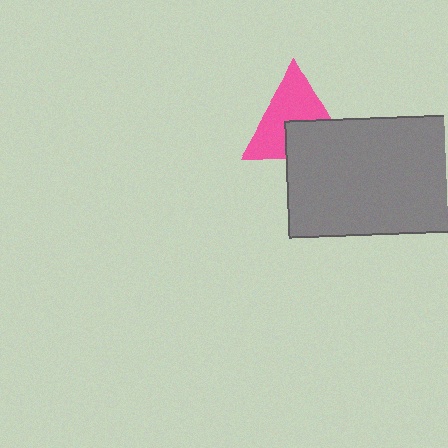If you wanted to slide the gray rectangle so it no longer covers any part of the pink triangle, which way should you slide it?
Slide it down — that is the most direct way to separate the two shapes.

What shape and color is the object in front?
The object in front is a gray rectangle.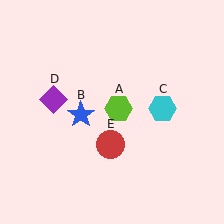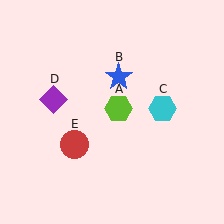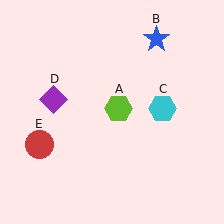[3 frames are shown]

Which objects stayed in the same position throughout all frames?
Lime hexagon (object A) and cyan hexagon (object C) and purple diamond (object D) remained stationary.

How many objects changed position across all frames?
2 objects changed position: blue star (object B), red circle (object E).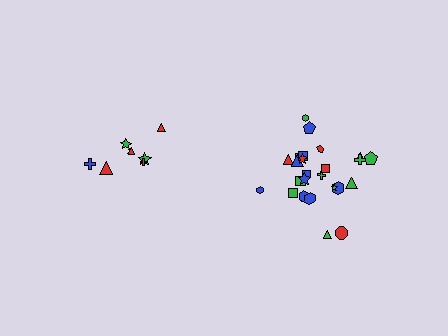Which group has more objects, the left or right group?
The right group.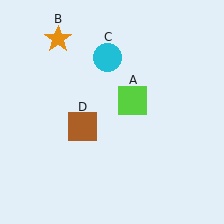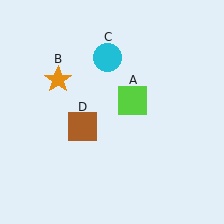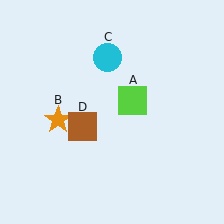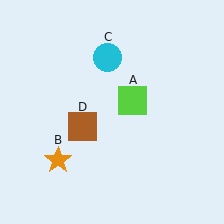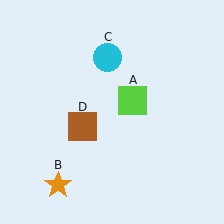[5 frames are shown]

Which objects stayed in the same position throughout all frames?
Lime square (object A) and cyan circle (object C) and brown square (object D) remained stationary.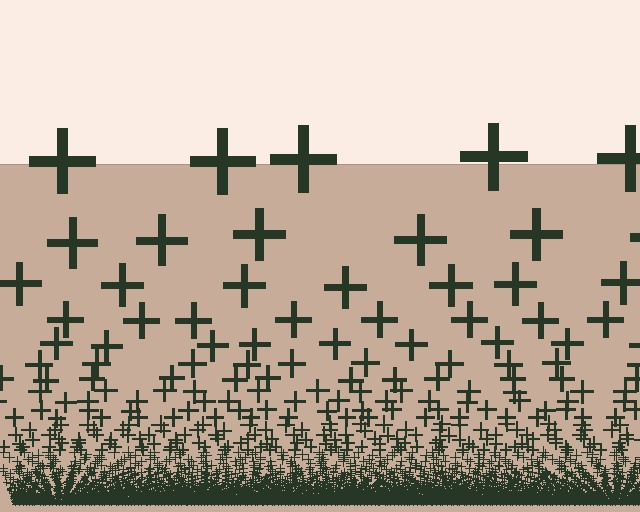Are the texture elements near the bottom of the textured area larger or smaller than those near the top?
Smaller. The gradient is inverted — elements near the bottom are smaller and denser.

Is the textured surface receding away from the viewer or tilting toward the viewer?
The surface appears to tilt toward the viewer. Texture elements get larger and sparser toward the top.